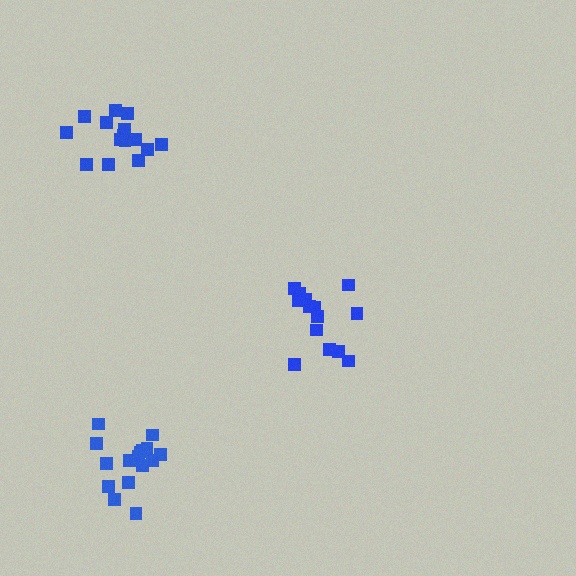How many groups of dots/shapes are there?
There are 3 groups.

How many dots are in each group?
Group 1: 16 dots, Group 2: 14 dots, Group 3: 15 dots (45 total).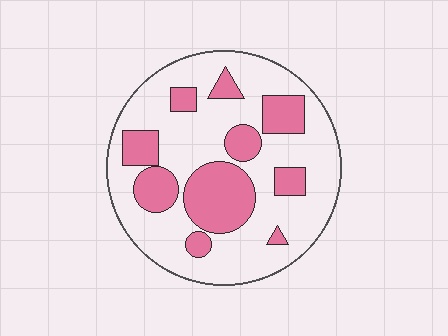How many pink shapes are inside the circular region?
10.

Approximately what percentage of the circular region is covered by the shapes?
Approximately 30%.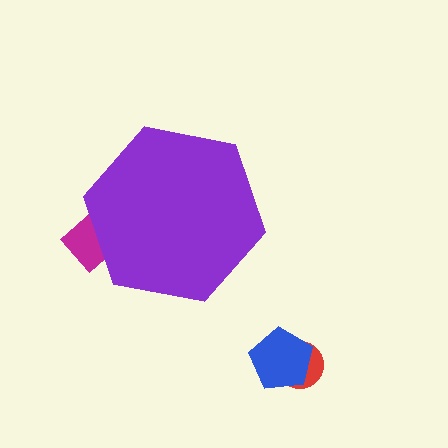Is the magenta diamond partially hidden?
Yes, the magenta diamond is partially hidden behind the purple hexagon.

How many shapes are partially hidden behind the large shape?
1 shape is partially hidden.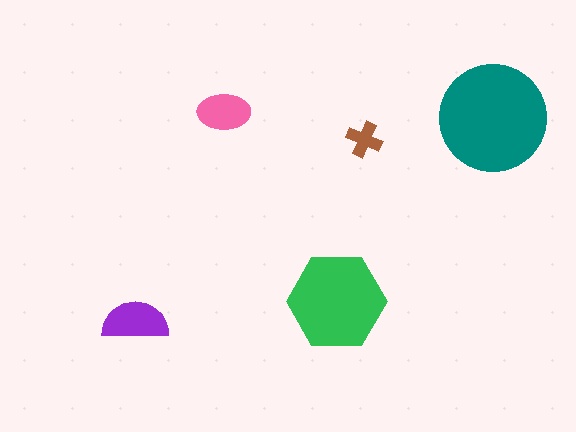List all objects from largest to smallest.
The teal circle, the green hexagon, the purple semicircle, the pink ellipse, the brown cross.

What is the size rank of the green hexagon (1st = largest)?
2nd.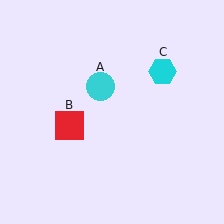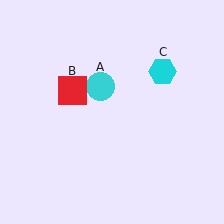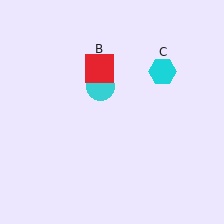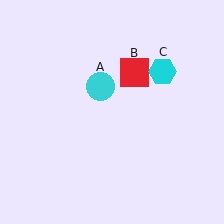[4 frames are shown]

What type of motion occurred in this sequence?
The red square (object B) rotated clockwise around the center of the scene.